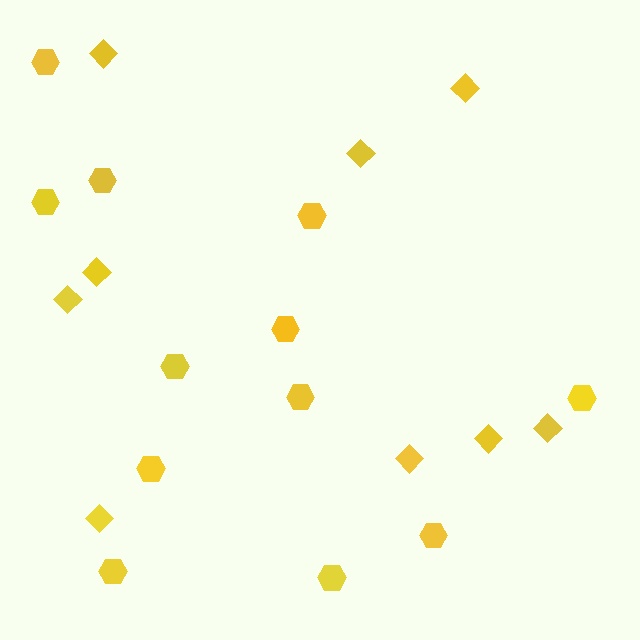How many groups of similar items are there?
There are 2 groups: one group of hexagons (12) and one group of diamonds (9).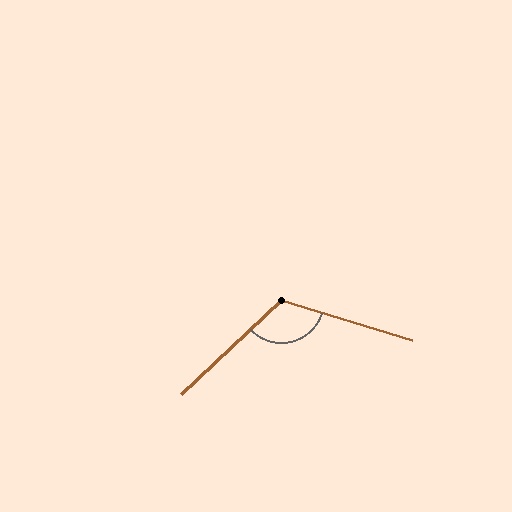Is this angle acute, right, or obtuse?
It is obtuse.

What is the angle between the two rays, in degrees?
Approximately 119 degrees.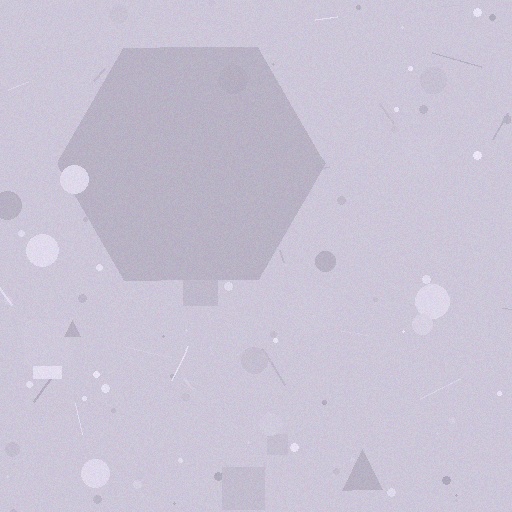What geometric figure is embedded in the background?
A hexagon is embedded in the background.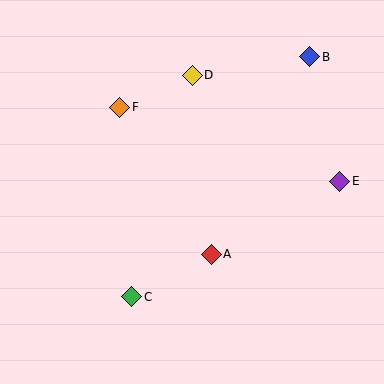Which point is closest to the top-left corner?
Point F is closest to the top-left corner.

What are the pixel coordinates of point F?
Point F is at (120, 107).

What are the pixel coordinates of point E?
Point E is at (340, 181).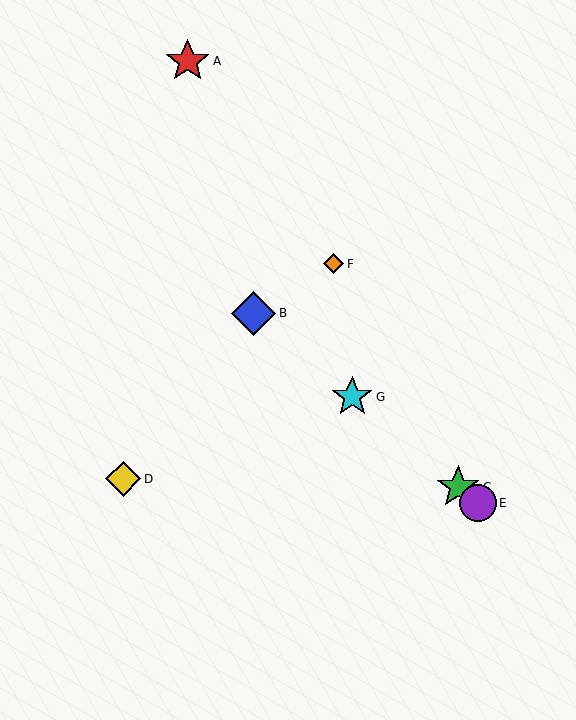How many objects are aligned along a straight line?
4 objects (B, C, E, G) are aligned along a straight line.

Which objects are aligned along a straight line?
Objects B, C, E, G are aligned along a straight line.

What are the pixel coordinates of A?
Object A is at (188, 61).